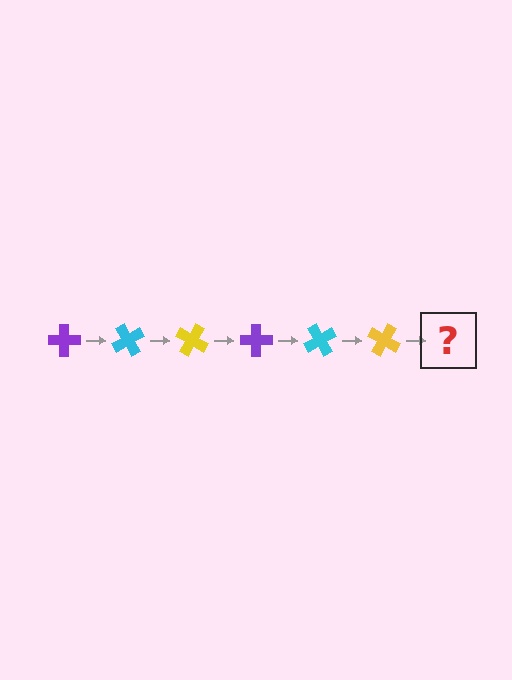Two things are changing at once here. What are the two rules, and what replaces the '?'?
The two rules are that it rotates 60 degrees each step and the color cycles through purple, cyan, and yellow. The '?' should be a purple cross, rotated 360 degrees from the start.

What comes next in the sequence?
The next element should be a purple cross, rotated 360 degrees from the start.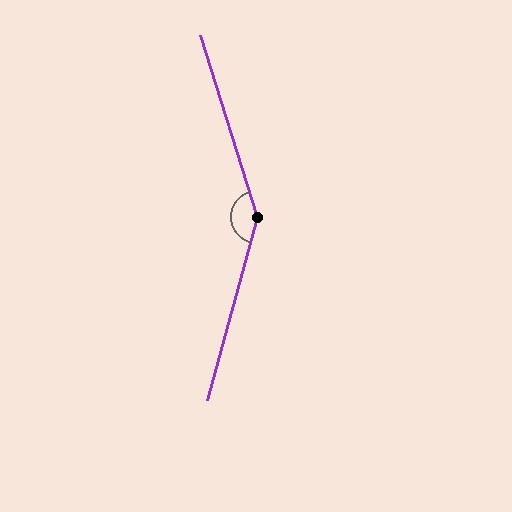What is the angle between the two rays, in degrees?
Approximately 147 degrees.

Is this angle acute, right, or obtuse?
It is obtuse.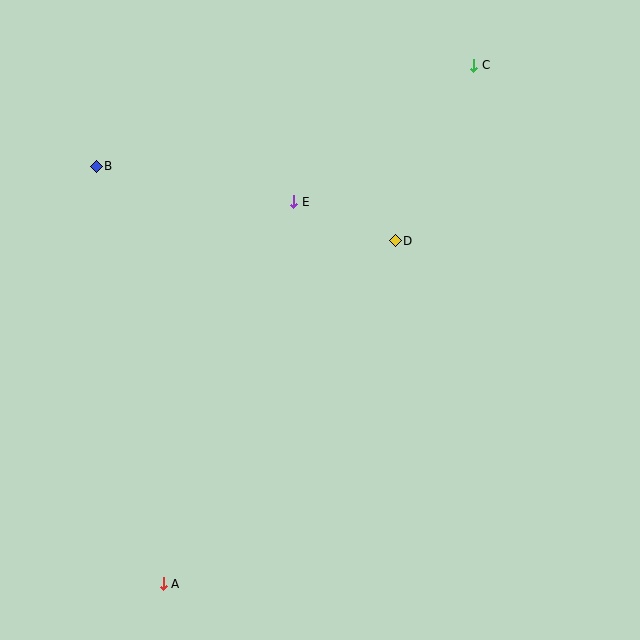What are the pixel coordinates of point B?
Point B is at (96, 166).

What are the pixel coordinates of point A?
Point A is at (163, 584).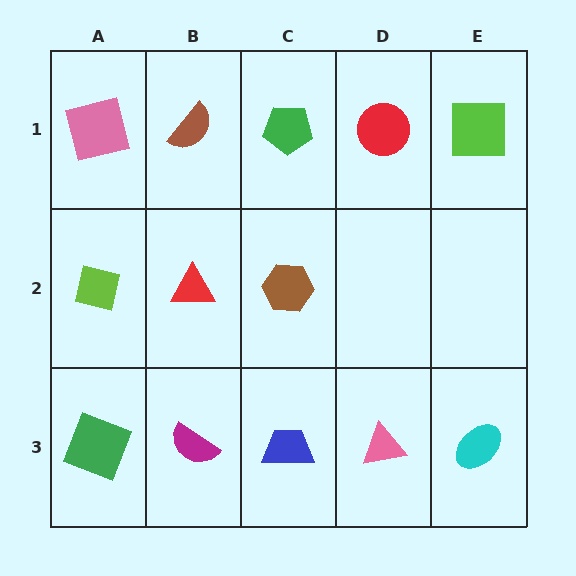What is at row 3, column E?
A cyan ellipse.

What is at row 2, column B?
A red triangle.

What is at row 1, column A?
A pink square.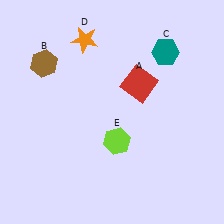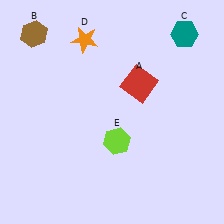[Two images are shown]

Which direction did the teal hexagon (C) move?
The teal hexagon (C) moved right.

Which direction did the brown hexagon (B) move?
The brown hexagon (B) moved up.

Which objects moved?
The objects that moved are: the brown hexagon (B), the teal hexagon (C).